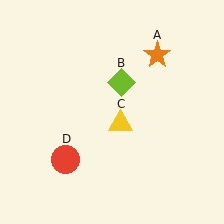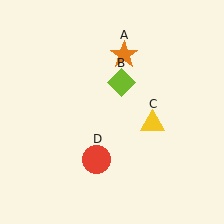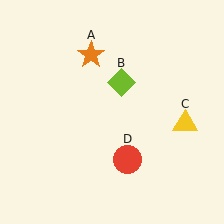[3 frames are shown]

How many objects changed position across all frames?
3 objects changed position: orange star (object A), yellow triangle (object C), red circle (object D).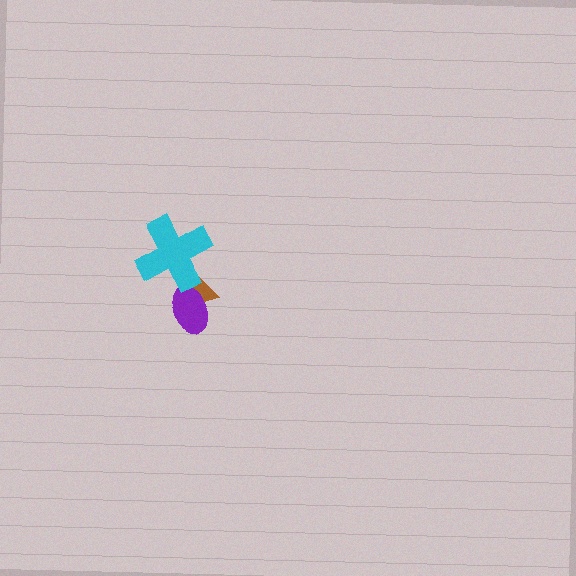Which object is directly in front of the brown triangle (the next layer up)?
The purple ellipse is directly in front of the brown triangle.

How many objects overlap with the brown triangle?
2 objects overlap with the brown triangle.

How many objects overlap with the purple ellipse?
1 object overlaps with the purple ellipse.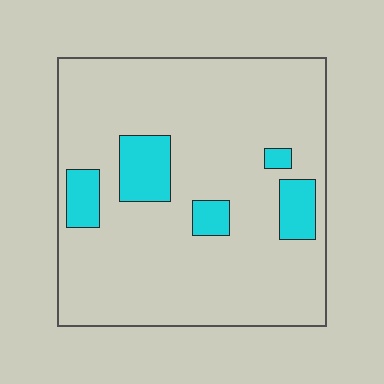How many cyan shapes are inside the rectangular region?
5.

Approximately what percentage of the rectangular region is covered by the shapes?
Approximately 15%.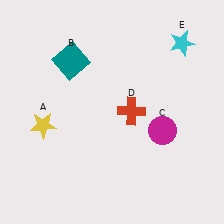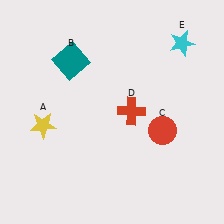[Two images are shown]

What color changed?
The circle (C) changed from magenta in Image 1 to red in Image 2.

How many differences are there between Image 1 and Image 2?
There is 1 difference between the two images.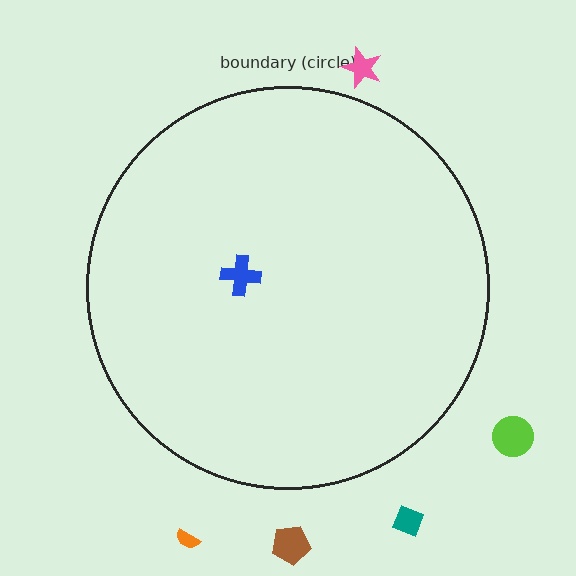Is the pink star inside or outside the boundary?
Outside.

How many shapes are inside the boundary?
1 inside, 5 outside.